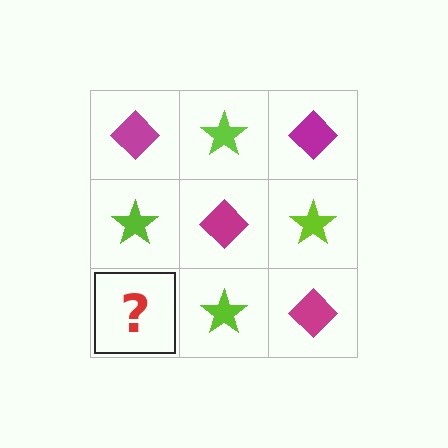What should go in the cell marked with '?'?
The missing cell should contain a magenta diamond.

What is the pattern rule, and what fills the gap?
The rule is that it alternates magenta diamond and lime star in a checkerboard pattern. The gap should be filled with a magenta diamond.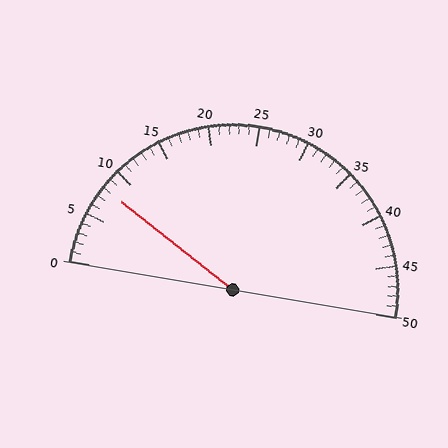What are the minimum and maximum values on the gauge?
The gauge ranges from 0 to 50.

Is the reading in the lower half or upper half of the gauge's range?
The reading is in the lower half of the range (0 to 50).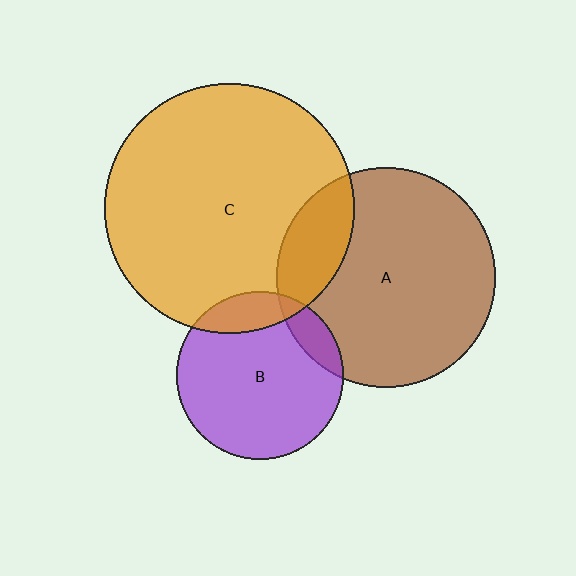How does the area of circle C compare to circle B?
Approximately 2.2 times.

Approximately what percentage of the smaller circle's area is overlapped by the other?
Approximately 10%.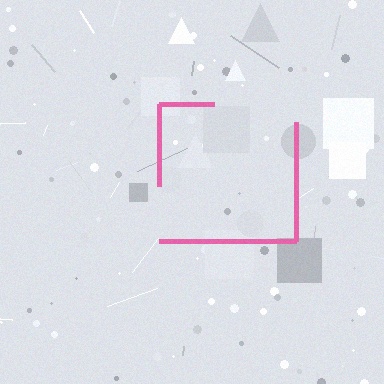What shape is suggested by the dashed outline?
The dashed outline suggests a square.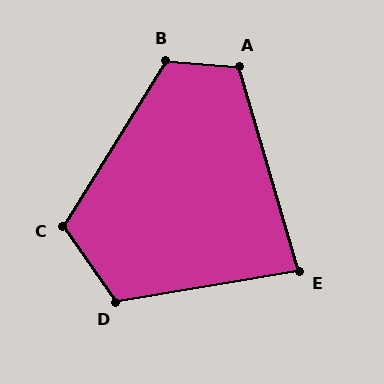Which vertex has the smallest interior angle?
E, at approximately 83 degrees.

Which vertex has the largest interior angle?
B, at approximately 117 degrees.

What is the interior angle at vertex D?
Approximately 116 degrees (obtuse).